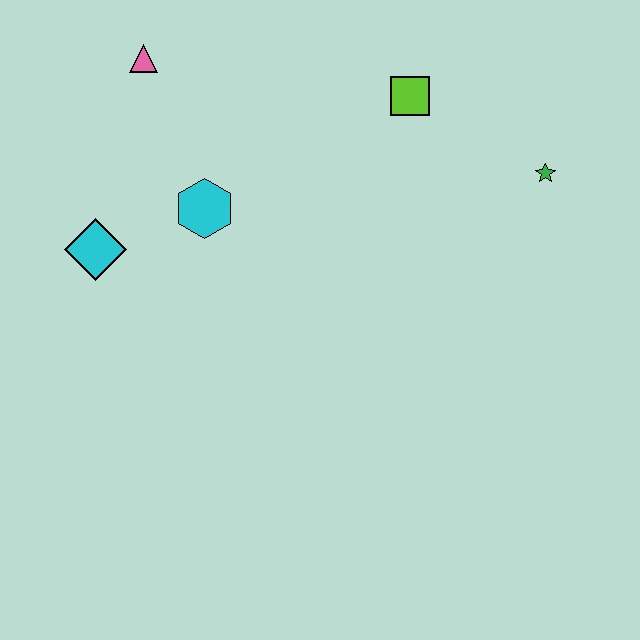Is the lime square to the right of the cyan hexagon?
Yes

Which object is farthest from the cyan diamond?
The green star is farthest from the cyan diamond.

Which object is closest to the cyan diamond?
The cyan hexagon is closest to the cyan diamond.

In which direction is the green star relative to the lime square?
The green star is to the right of the lime square.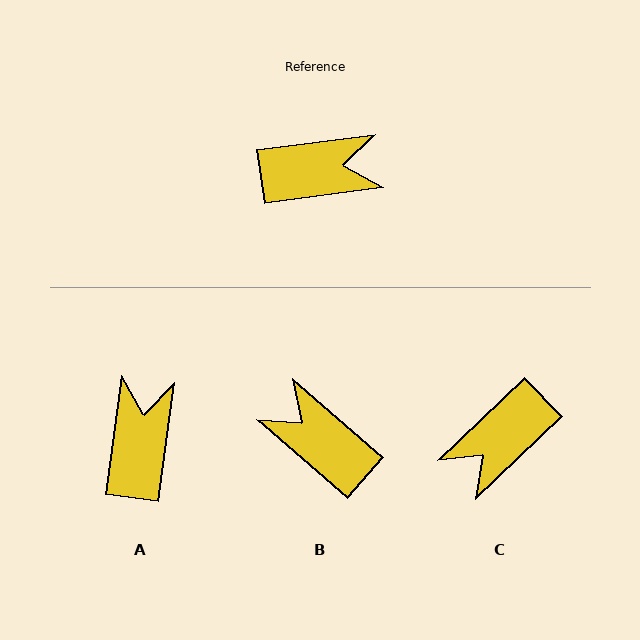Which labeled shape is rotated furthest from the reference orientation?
C, about 144 degrees away.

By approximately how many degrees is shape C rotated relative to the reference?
Approximately 144 degrees clockwise.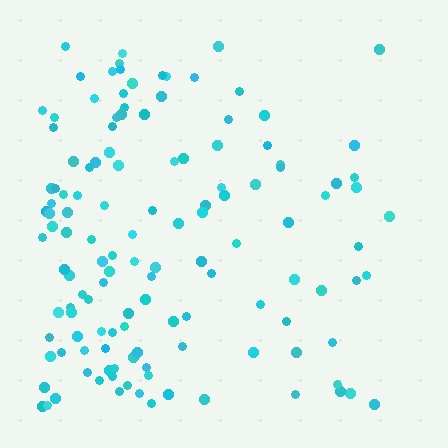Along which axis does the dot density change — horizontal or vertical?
Horizontal.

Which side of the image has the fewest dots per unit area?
The right.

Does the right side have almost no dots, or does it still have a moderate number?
Still a moderate number, just noticeably fewer than the left.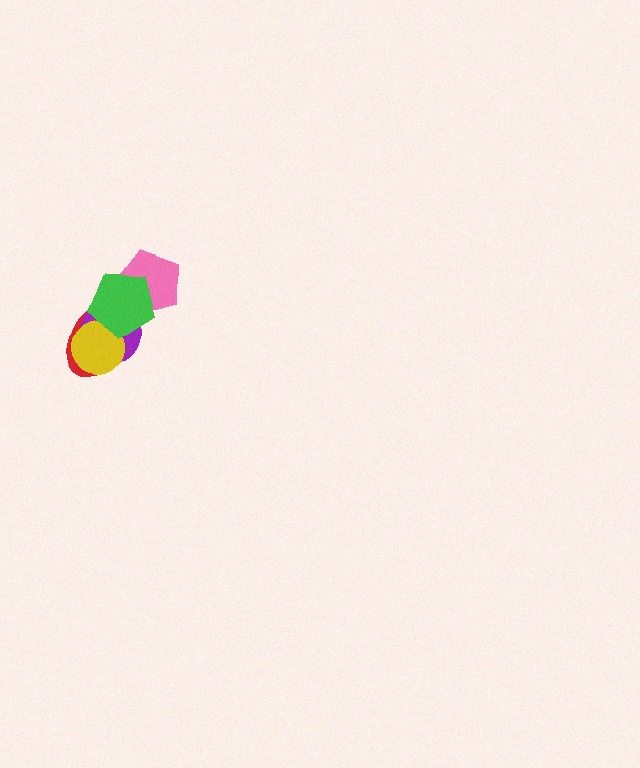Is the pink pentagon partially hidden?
Yes, it is partially covered by another shape.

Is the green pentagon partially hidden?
No, no other shape covers it.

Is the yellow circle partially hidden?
Yes, it is partially covered by another shape.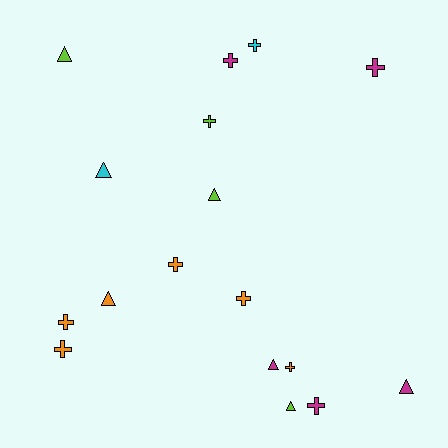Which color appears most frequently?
Orange, with 6 objects.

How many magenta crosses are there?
There are 3 magenta crosses.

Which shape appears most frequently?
Cross, with 10 objects.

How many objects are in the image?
There are 17 objects.